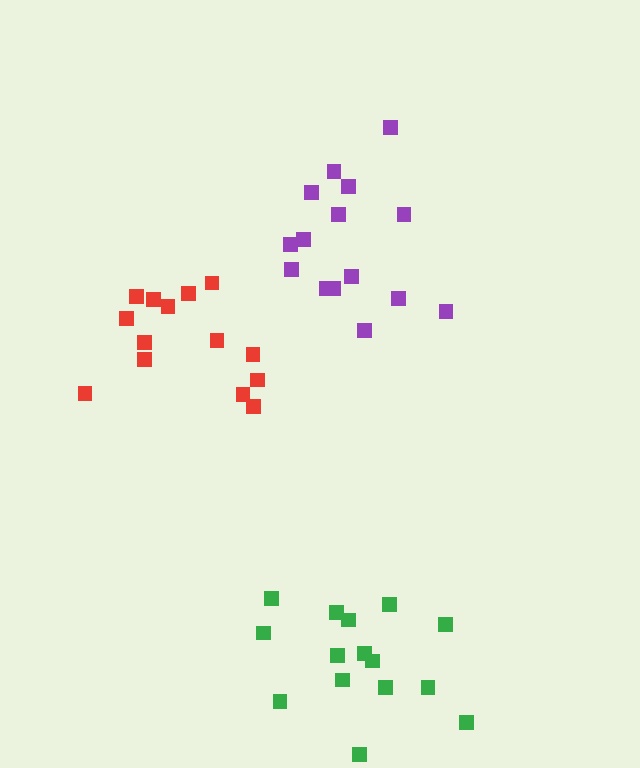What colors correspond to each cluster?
The clusters are colored: purple, red, green.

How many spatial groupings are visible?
There are 3 spatial groupings.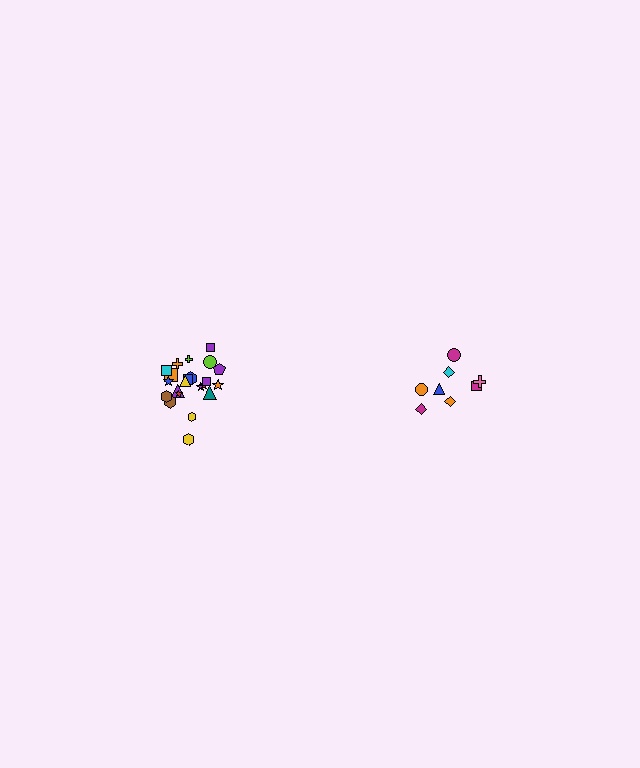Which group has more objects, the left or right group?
The left group.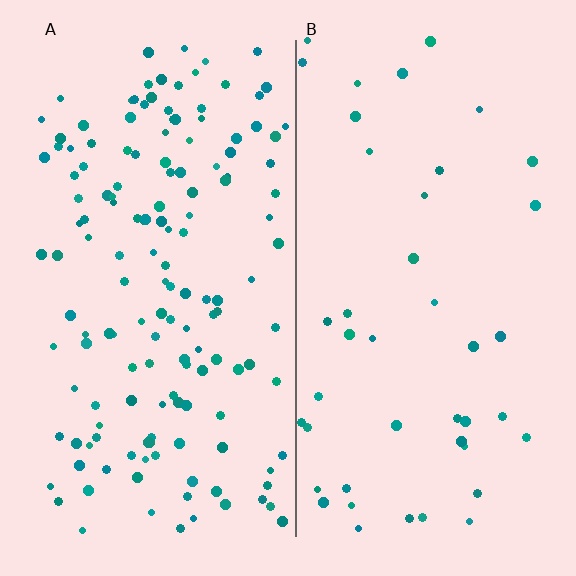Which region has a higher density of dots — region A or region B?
A (the left).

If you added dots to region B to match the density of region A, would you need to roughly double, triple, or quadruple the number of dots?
Approximately triple.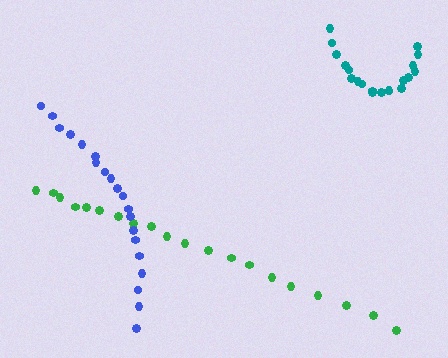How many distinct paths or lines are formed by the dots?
There are 3 distinct paths.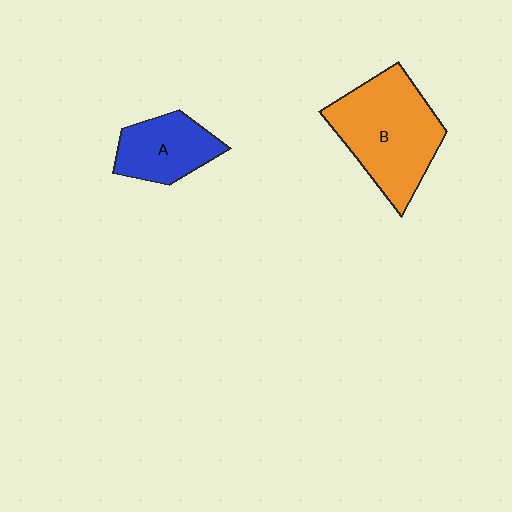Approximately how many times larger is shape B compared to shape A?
Approximately 1.8 times.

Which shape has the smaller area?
Shape A (blue).